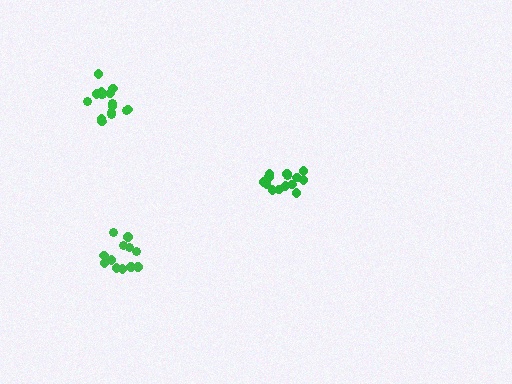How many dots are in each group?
Group 1: 16 dots, Group 2: 14 dots, Group 3: 12 dots (42 total).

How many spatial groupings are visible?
There are 3 spatial groupings.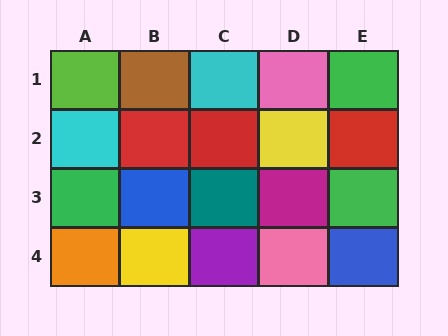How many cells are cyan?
2 cells are cyan.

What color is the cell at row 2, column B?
Red.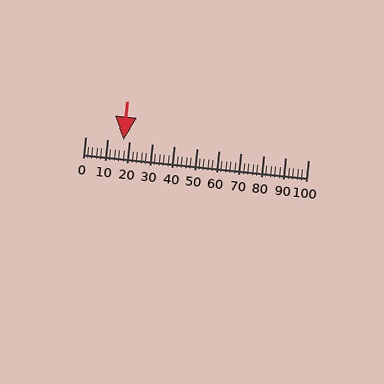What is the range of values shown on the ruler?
The ruler shows values from 0 to 100.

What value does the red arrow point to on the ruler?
The red arrow points to approximately 17.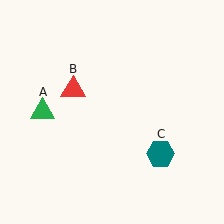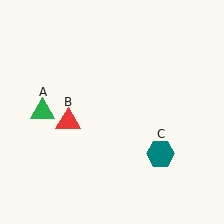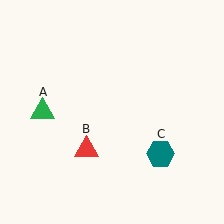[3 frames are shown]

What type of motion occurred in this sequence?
The red triangle (object B) rotated counterclockwise around the center of the scene.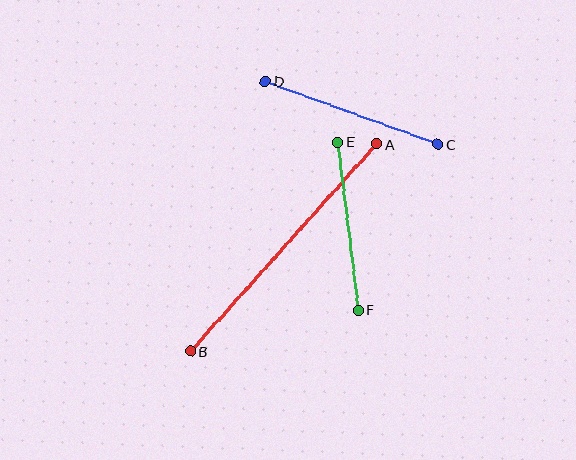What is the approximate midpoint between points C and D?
The midpoint is at approximately (352, 113) pixels.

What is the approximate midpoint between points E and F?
The midpoint is at approximately (348, 226) pixels.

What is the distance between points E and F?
The distance is approximately 169 pixels.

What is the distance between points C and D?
The distance is approximately 184 pixels.